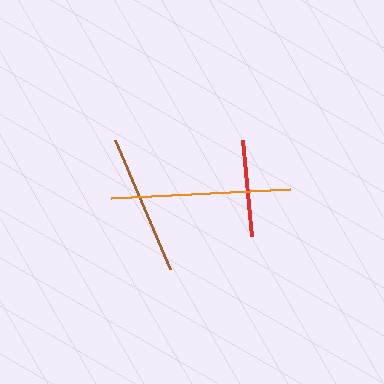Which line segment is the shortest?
The red line is the shortest at approximately 97 pixels.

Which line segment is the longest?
The orange line is the longest at approximately 179 pixels.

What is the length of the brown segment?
The brown segment is approximately 140 pixels long.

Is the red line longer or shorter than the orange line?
The orange line is longer than the red line.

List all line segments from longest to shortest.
From longest to shortest: orange, brown, red.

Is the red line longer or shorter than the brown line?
The brown line is longer than the red line.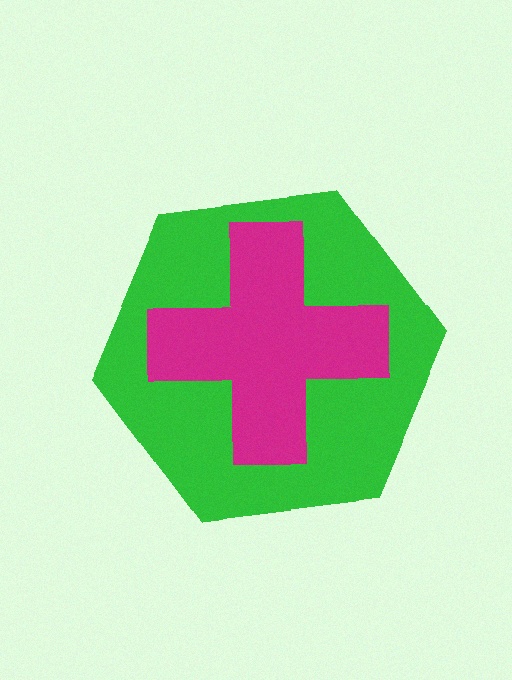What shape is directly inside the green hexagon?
The magenta cross.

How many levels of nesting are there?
2.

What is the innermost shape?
The magenta cross.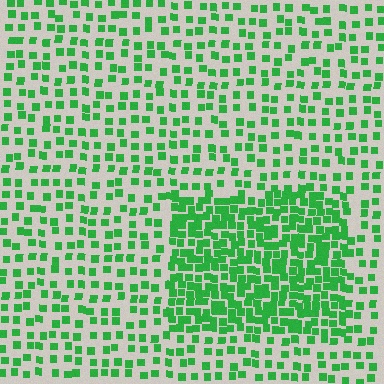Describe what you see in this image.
The image contains small green elements arranged at two different densities. A rectangle-shaped region is visible where the elements are more densely packed than the surrounding area.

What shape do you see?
I see a rectangle.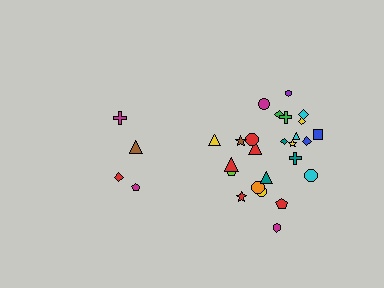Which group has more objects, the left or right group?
The right group.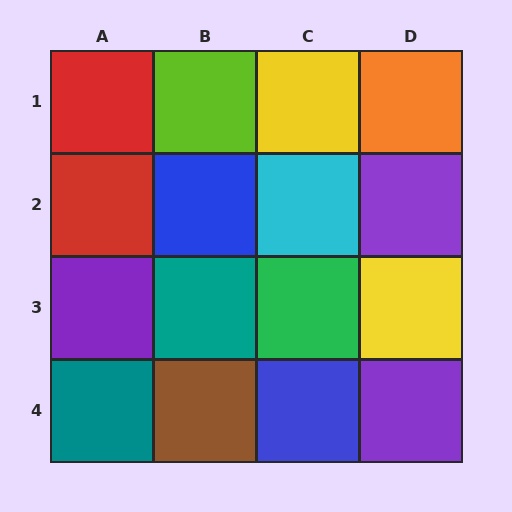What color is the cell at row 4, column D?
Purple.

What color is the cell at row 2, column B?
Blue.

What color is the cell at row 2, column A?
Red.